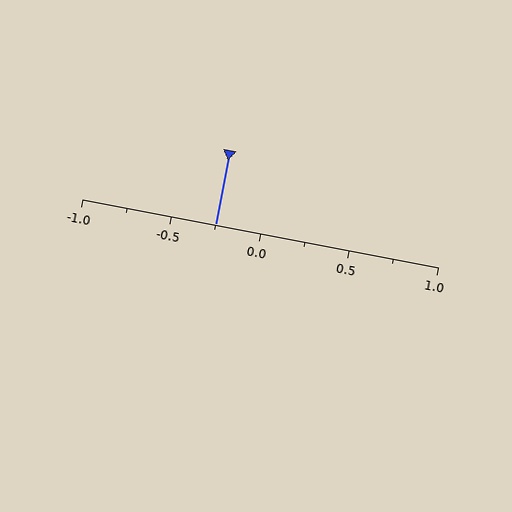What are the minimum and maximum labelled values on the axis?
The axis runs from -1.0 to 1.0.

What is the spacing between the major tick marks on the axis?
The major ticks are spaced 0.5 apart.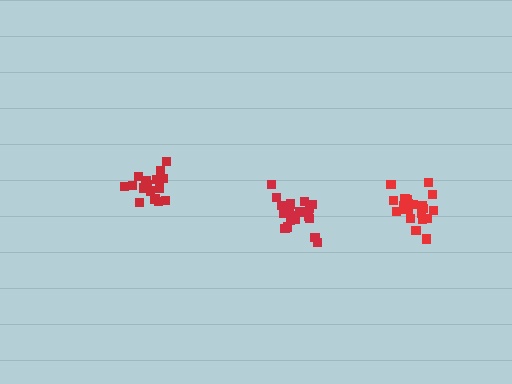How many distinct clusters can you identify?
There are 3 distinct clusters.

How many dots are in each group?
Group 1: 16 dots, Group 2: 21 dots, Group 3: 21 dots (58 total).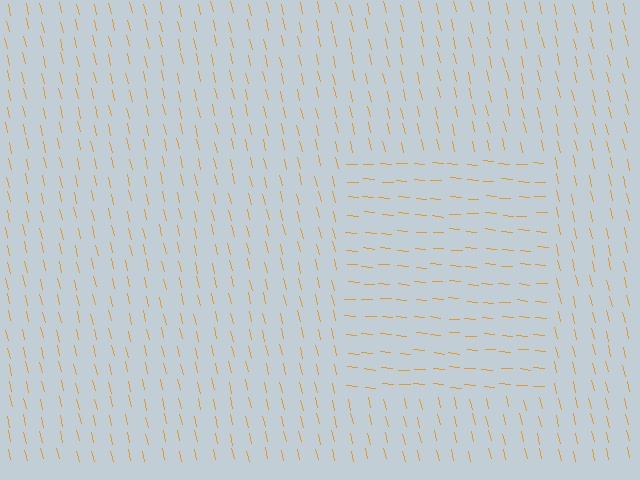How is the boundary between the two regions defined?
The boundary is defined purely by a change in line orientation (approximately 72 degrees difference). All lines are the same color and thickness.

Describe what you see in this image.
The image is filled with small orange line segments. A rectangle region in the image has lines oriented differently from the surrounding lines, creating a visible texture boundary.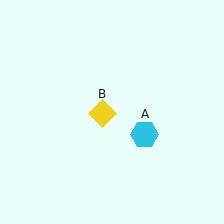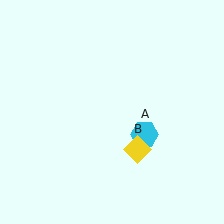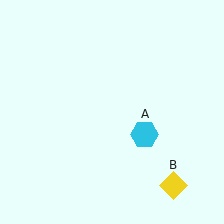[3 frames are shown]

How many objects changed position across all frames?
1 object changed position: yellow diamond (object B).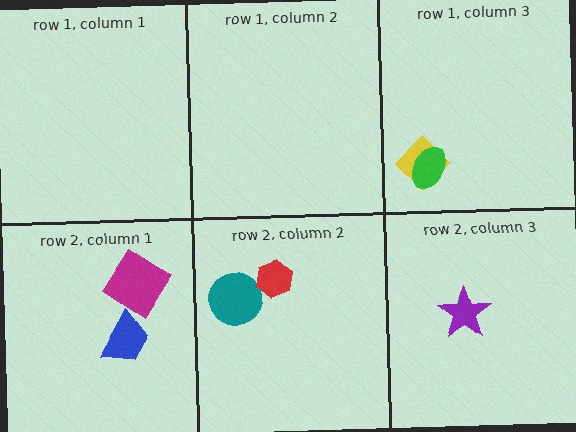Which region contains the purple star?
The row 2, column 3 region.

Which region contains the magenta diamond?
The row 2, column 1 region.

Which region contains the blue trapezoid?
The row 2, column 1 region.